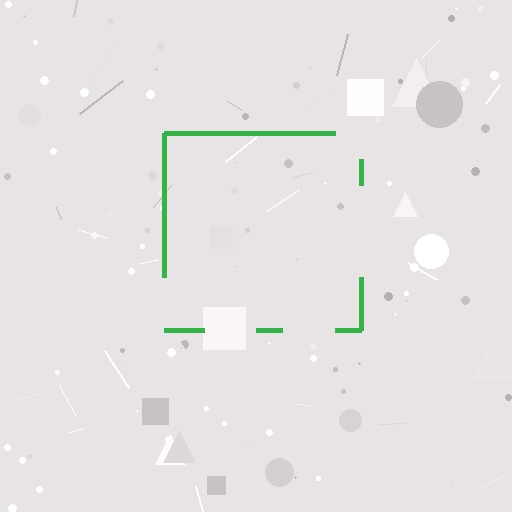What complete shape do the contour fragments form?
The contour fragments form a square.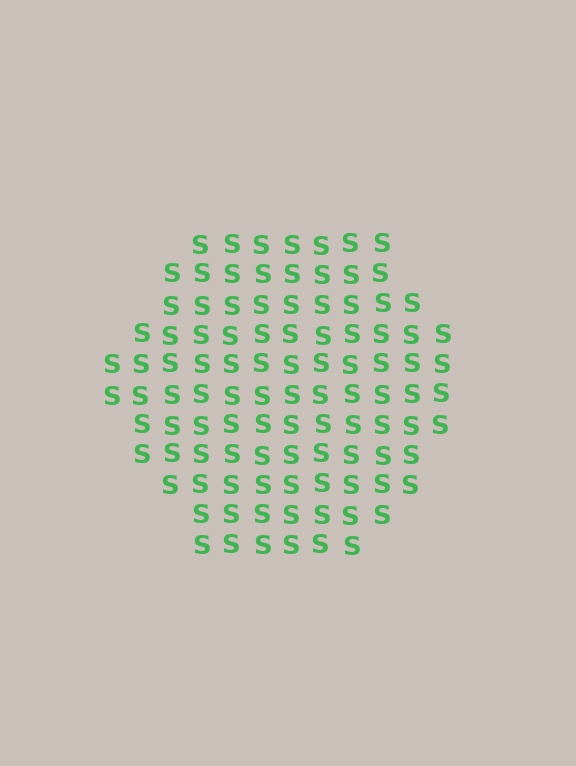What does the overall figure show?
The overall figure shows a hexagon.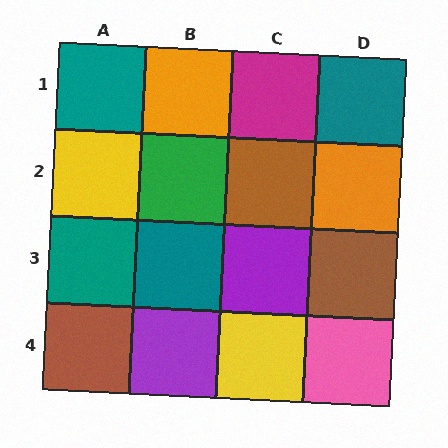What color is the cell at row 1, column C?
Magenta.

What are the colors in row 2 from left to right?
Yellow, green, brown, orange.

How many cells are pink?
1 cell is pink.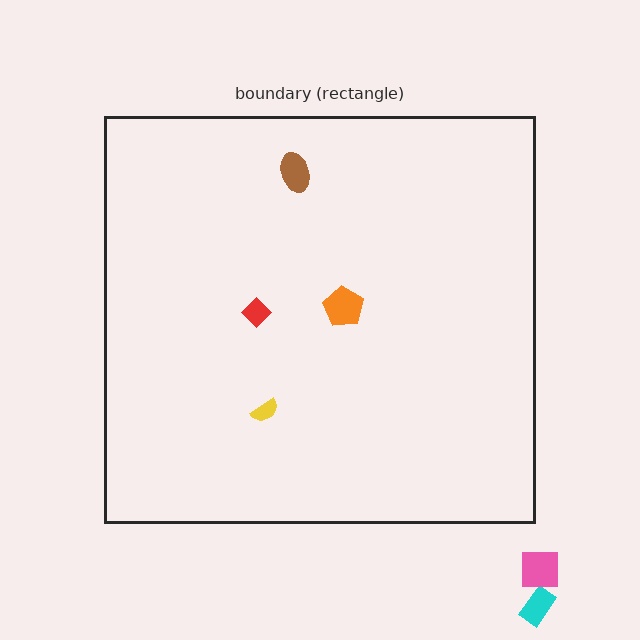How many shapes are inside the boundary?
4 inside, 2 outside.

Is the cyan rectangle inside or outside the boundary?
Outside.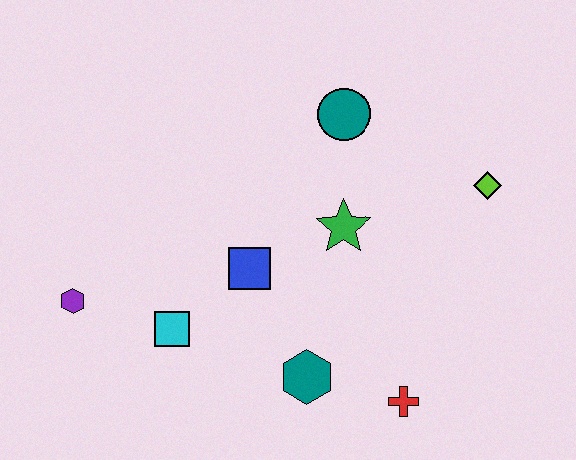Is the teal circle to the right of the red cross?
No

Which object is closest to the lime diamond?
The green star is closest to the lime diamond.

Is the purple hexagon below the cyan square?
No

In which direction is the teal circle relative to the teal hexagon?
The teal circle is above the teal hexagon.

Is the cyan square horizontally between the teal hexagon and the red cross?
No